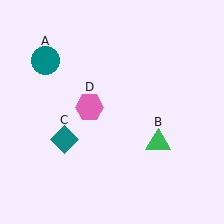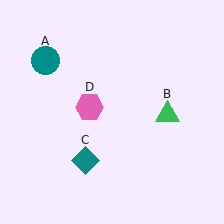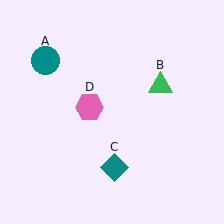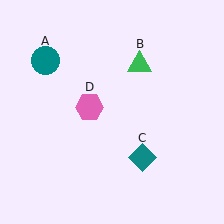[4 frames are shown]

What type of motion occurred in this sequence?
The green triangle (object B), teal diamond (object C) rotated counterclockwise around the center of the scene.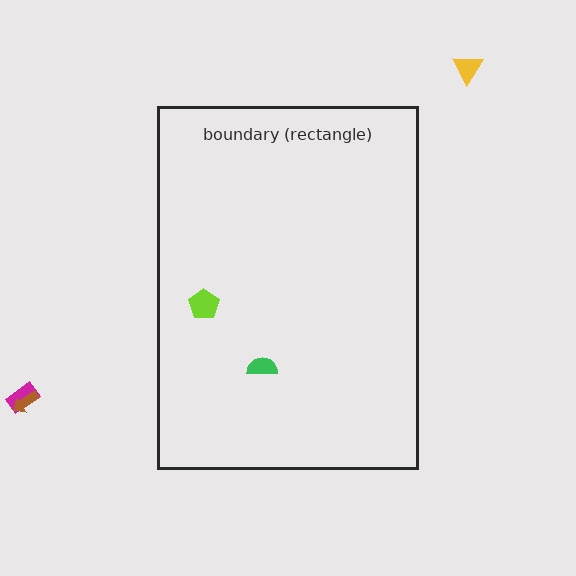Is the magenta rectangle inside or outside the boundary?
Outside.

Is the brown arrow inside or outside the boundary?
Outside.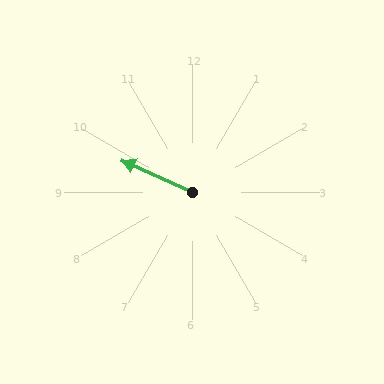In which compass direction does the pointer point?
Northwest.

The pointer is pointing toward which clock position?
Roughly 10 o'clock.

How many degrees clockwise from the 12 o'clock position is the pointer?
Approximately 294 degrees.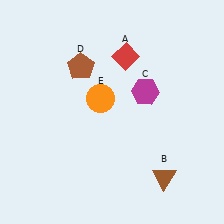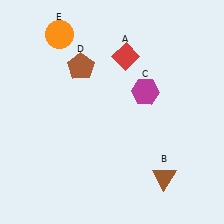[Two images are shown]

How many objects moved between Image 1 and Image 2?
1 object moved between the two images.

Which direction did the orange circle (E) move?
The orange circle (E) moved up.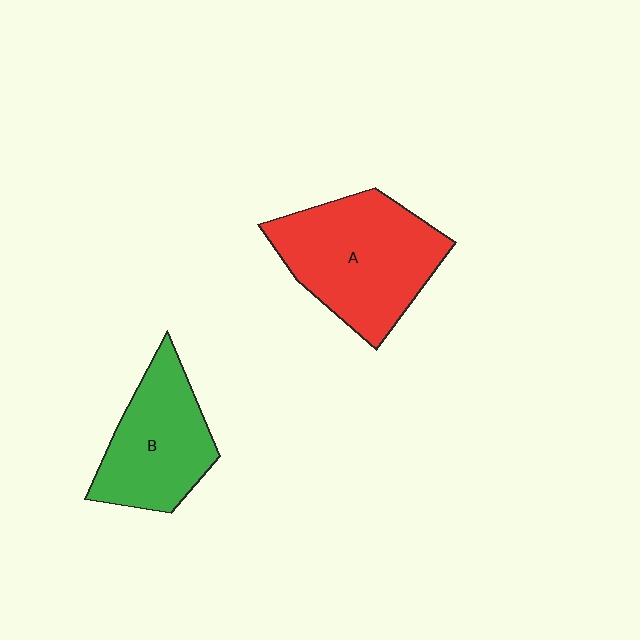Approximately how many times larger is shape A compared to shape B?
Approximately 1.3 times.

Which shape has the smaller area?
Shape B (green).